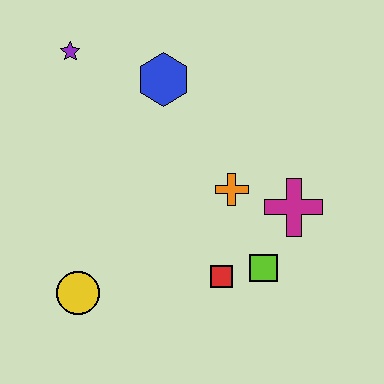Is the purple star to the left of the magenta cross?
Yes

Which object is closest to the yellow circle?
The red square is closest to the yellow circle.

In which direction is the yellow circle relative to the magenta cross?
The yellow circle is to the left of the magenta cross.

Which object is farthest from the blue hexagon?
The yellow circle is farthest from the blue hexagon.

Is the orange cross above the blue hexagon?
No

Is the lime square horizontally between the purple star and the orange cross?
No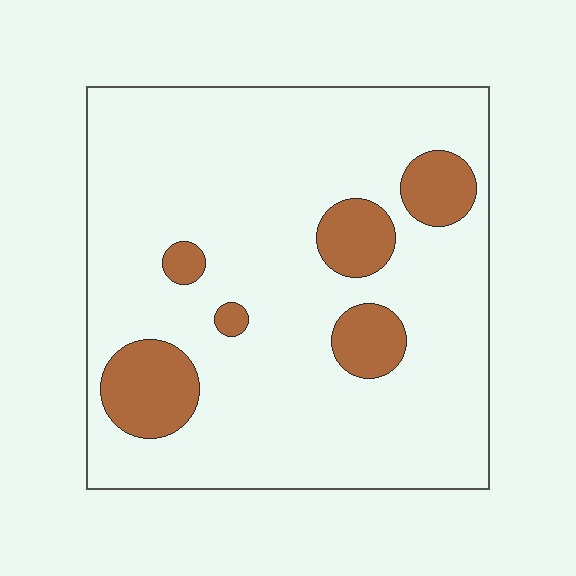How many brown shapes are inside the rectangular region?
6.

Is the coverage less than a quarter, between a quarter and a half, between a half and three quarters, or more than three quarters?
Less than a quarter.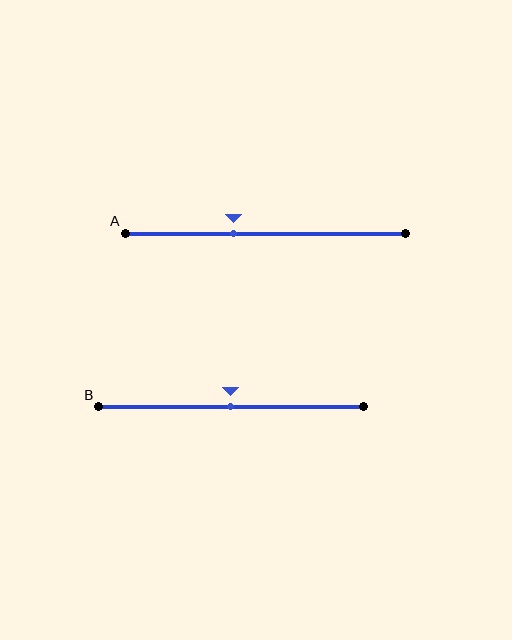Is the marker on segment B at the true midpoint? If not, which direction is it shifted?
Yes, the marker on segment B is at the true midpoint.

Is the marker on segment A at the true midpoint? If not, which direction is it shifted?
No, the marker on segment A is shifted to the left by about 11% of the segment length.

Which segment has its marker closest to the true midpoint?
Segment B has its marker closest to the true midpoint.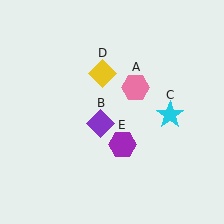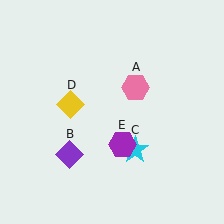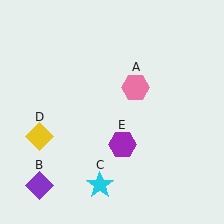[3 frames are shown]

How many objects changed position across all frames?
3 objects changed position: purple diamond (object B), cyan star (object C), yellow diamond (object D).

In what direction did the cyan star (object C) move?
The cyan star (object C) moved down and to the left.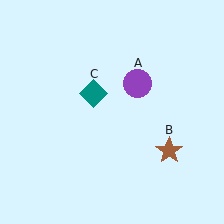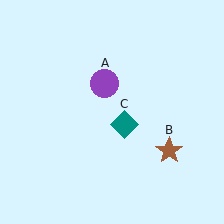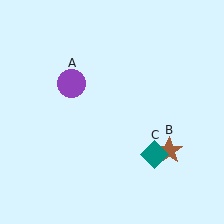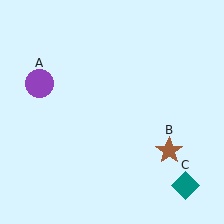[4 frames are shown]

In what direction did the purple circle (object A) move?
The purple circle (object A) moved left.